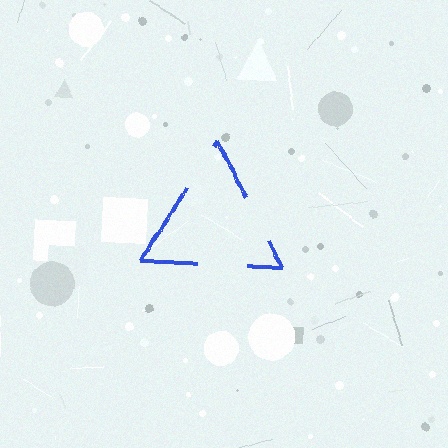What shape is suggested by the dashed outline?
The dashed outline suggests a triangle.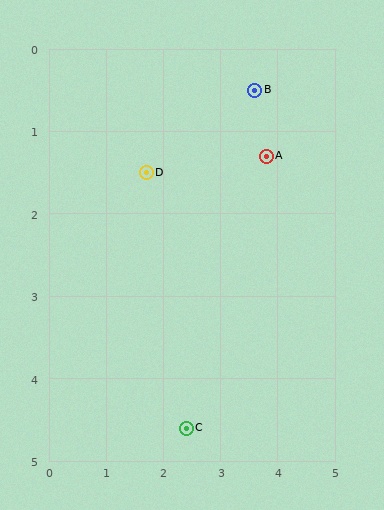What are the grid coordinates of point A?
Point A is at approximately (3.8, 1.3).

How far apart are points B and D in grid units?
Points B and D are about 2.1 grid units apart.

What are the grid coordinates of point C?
Point C is at approximately (2.4, 4.6).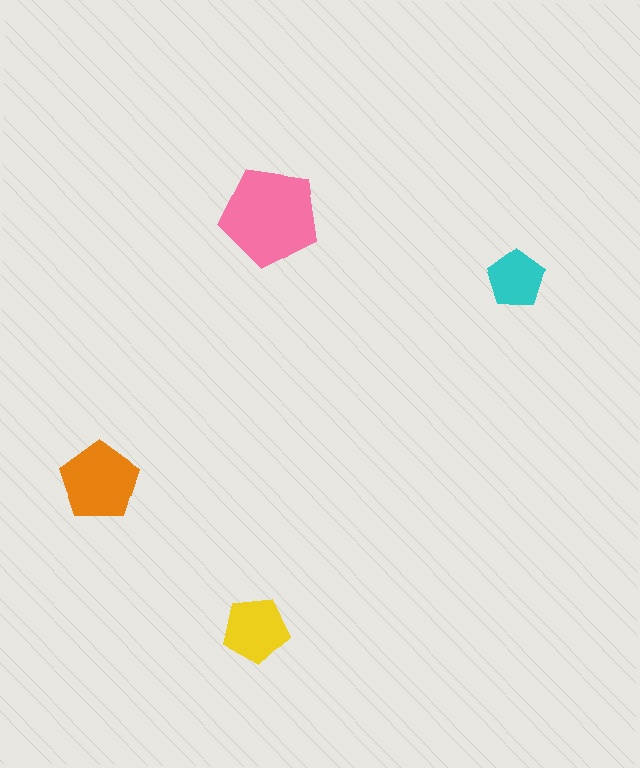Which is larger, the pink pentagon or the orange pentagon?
The pink one.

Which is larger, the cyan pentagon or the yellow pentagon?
The yellow one.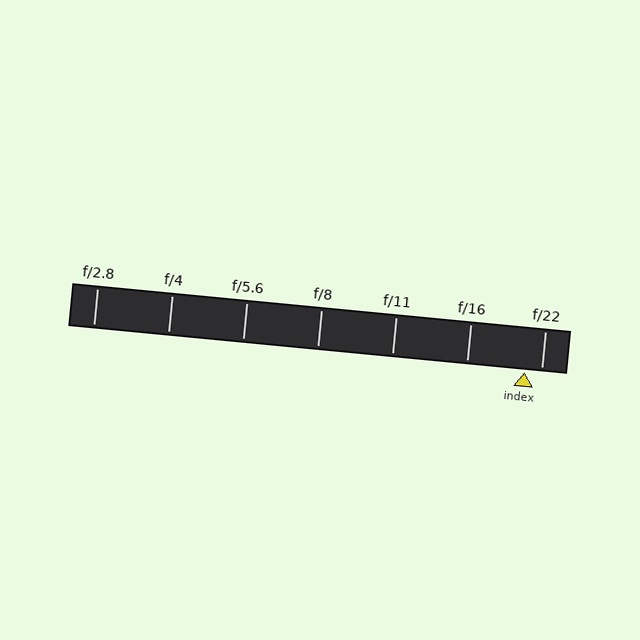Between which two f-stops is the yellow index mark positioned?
The index mark is between f/16 and f/22.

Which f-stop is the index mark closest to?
The index mark is closest to f/22.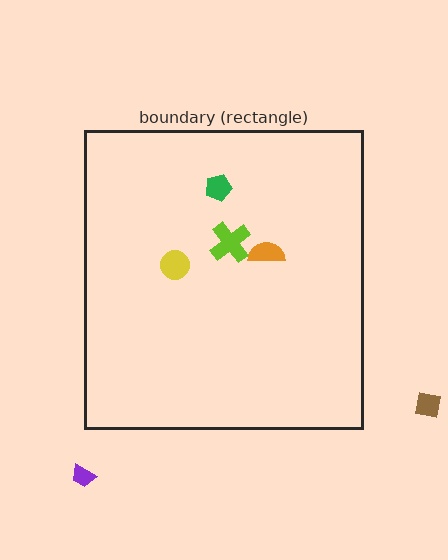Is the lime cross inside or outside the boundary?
Inside.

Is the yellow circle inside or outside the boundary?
Inside.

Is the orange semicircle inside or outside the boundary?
Inside.